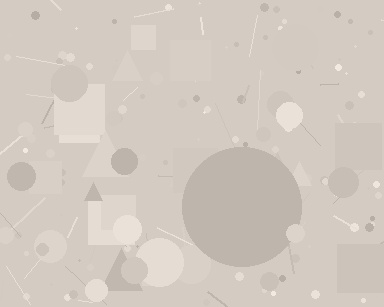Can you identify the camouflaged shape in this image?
The camouflaged shape is a circle.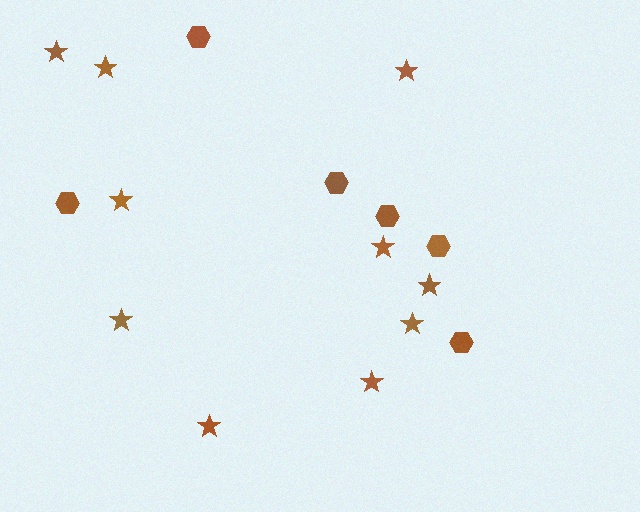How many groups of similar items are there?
There are 2 groups: one group of stars (10) and one group of hexagons (6).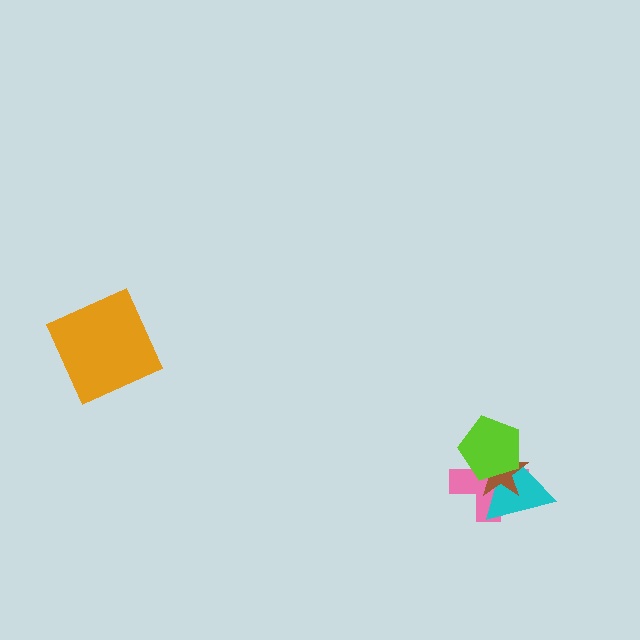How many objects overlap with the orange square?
0 objects overlap with the orange square.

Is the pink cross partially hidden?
Yes, it is partially covered by another shape.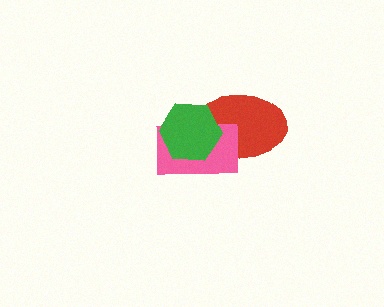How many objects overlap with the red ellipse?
2 objects overlap with the red ellipse.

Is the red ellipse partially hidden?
Yes, it is partially covered by another shape.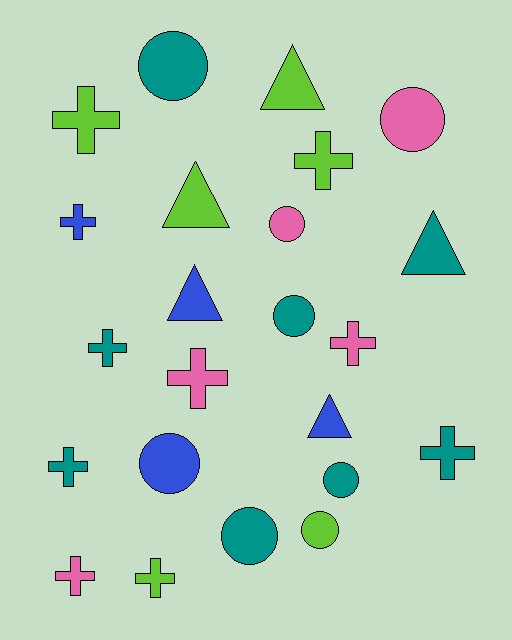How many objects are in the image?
There are 23 objects.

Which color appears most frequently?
Teal, with 8 objects.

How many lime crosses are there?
There are 3 lime crosses.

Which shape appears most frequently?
Cross, with 10 objects.